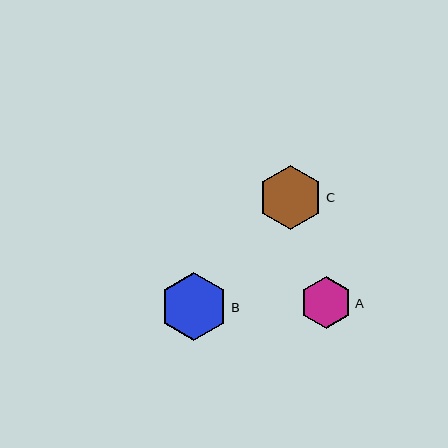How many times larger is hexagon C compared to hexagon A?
Hexagon C is approximately 1.2 times the size of hexagon A.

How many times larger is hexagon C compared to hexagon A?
Hexagon C is approximately 1.2 times the size of hexagon A.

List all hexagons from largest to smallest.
From largest to smallest: B, C, A.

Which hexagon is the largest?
Hexagon B is the largest with a size of approximately 68 pixels.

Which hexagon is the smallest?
Hexagon A is the smallest with a size of approximately 52 pixels.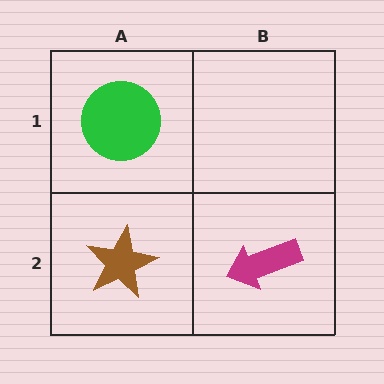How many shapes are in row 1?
1 shape.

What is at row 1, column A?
A green circle.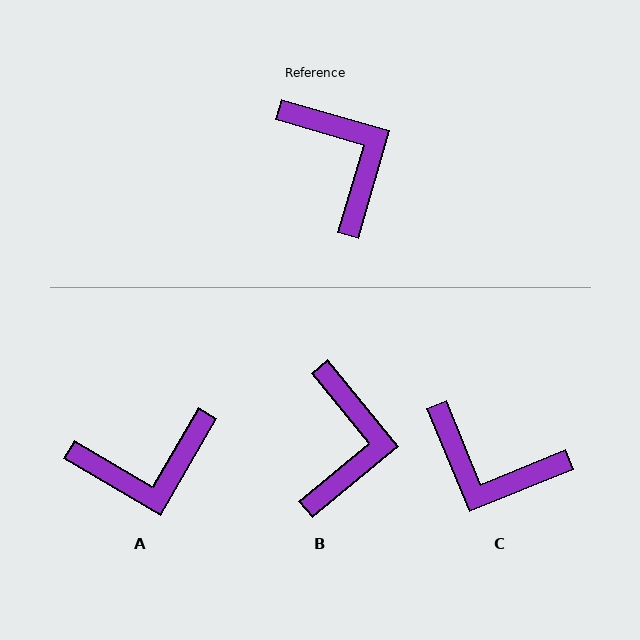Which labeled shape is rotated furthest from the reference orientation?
C, about 141 degrees away.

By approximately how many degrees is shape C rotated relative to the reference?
Approximately 141 degrees clockwise.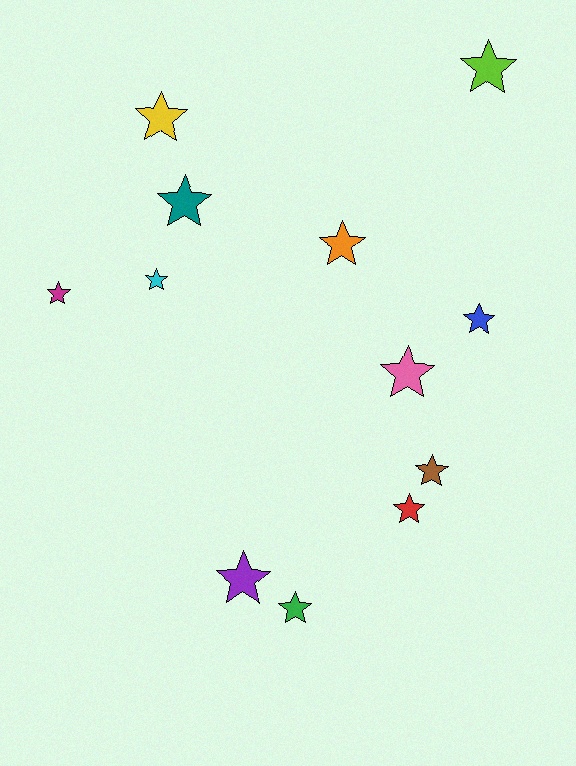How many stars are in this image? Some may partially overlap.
There are 12 stars.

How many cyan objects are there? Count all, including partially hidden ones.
There is 1 cyan object.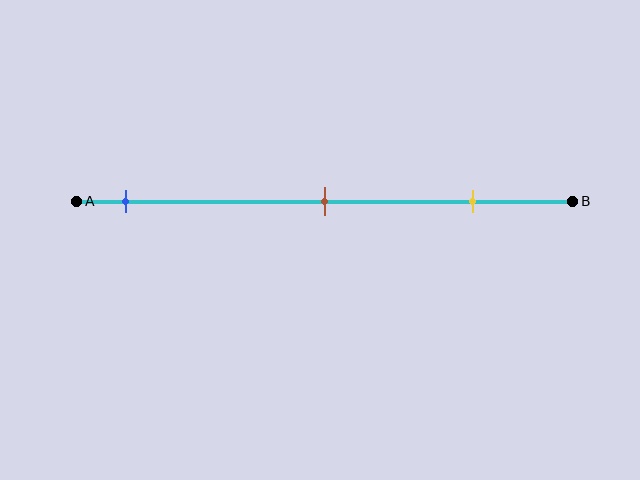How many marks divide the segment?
There are 3 marks dividing the segment.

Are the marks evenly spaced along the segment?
Yes, the marks are approximately evenly spaced.